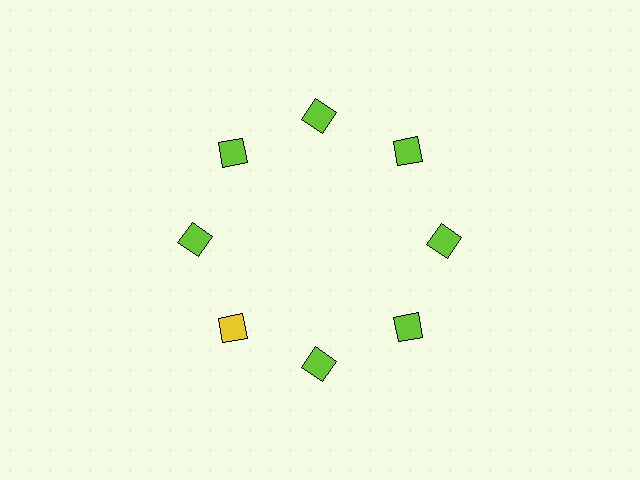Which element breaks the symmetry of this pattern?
The yellow diamond at roughly the 8 o'clock position breaks the symmetry. All other shapes are lime diamonds.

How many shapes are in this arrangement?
There are 8 shapes arranged in a ring pattern.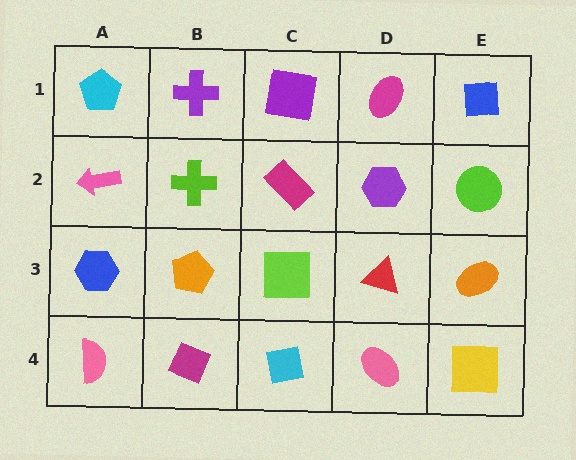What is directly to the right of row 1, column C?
A magenta ellipse.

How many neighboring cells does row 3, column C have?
4.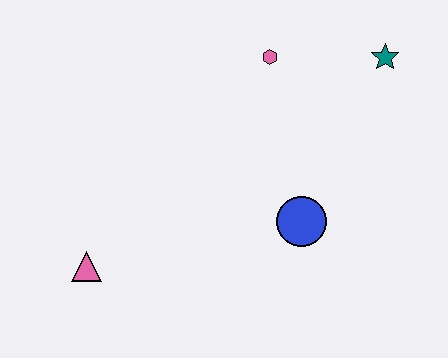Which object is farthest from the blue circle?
The pink triangle is farthest from the blue circle.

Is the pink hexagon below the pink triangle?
No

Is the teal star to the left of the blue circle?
No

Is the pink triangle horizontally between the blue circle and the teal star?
No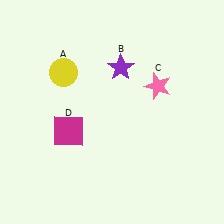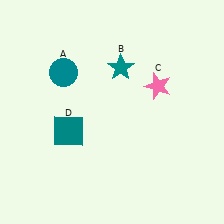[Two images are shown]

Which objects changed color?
A changed from yellow to teal. B changed from purple to teal. D changed from magenta to teal.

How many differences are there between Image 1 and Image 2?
There are 3 differences between the two images.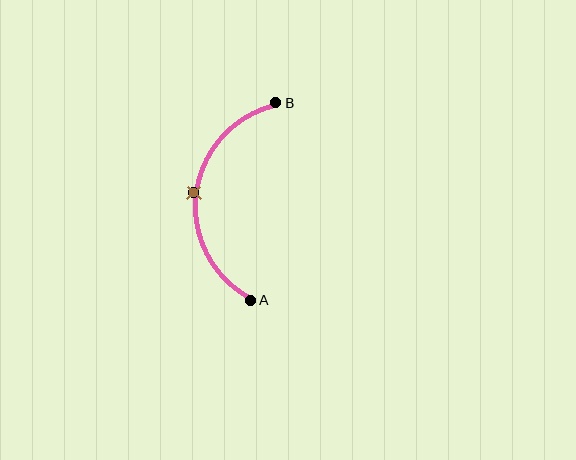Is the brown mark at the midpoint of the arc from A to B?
Yes. The brown mark lies on the arc at equal arc-length from both A and B — it is the arc midpoint.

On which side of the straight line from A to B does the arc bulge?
The arc bulges to the left of the straight line connecting A and B.